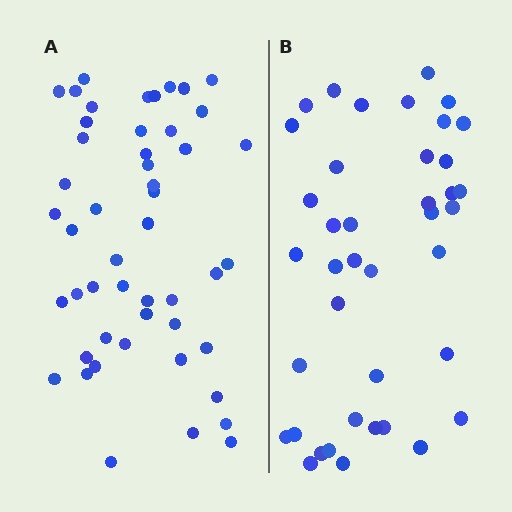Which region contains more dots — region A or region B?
Region A (the left region) has more dots.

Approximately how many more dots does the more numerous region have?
Region A has roughly 8 or so more dots than region B.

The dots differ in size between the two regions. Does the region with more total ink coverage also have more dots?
No. Region B has more total ink coverage because its dots are larger, but region A actually contains more individual dots. Total area can be misleading — the number of items is what matters here.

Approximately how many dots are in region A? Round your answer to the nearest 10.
About 50 dots. (The exact count is 49, which rounds to 50.)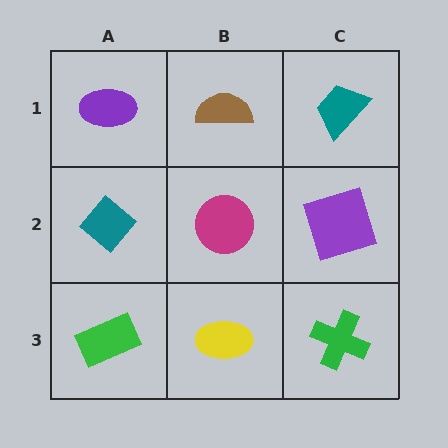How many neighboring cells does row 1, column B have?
3.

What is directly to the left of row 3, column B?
A green rectangle.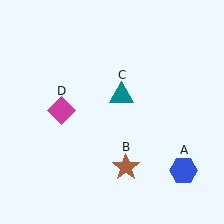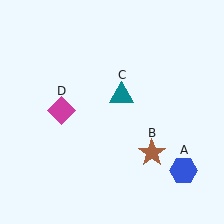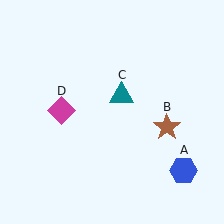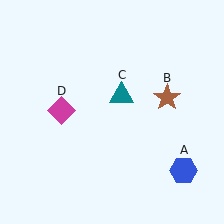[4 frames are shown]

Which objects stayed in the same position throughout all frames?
Blue hexagon (object A) and teal triangle (object C) and magenta diamond (object D) remained stationary.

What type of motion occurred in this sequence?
The brown star (object B) rotated counterclockwise around the center of the scene.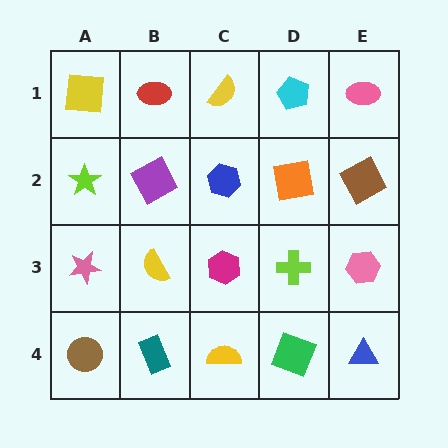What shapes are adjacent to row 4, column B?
A yellow semicircle (row 3, column B), a brown circle (row 4, column A), a yellow semicircle (row 4, column C).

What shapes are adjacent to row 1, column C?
A blue hexagon (row 2, column C), a red ellipse (row 1, column B), a cyan pentagon (row 1, column D).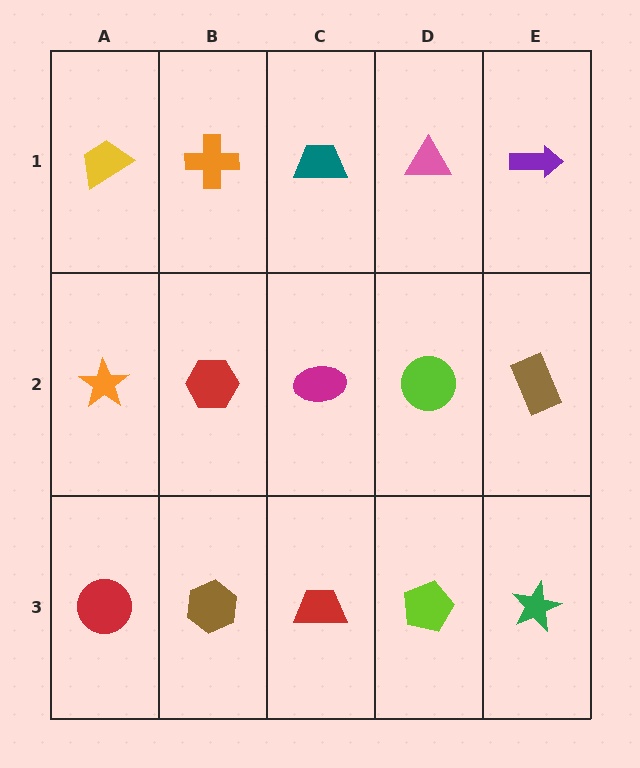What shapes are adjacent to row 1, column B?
A red hexagon (row 2, column B), a yellow trapezoid (row 1, column A), a teal trapezoid (row 1, column C).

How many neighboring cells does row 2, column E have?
3.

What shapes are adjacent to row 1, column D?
A lime circle (row 2, column D), a teal trapezoid (row 1, column C), a purple arrow (row 1, column E).